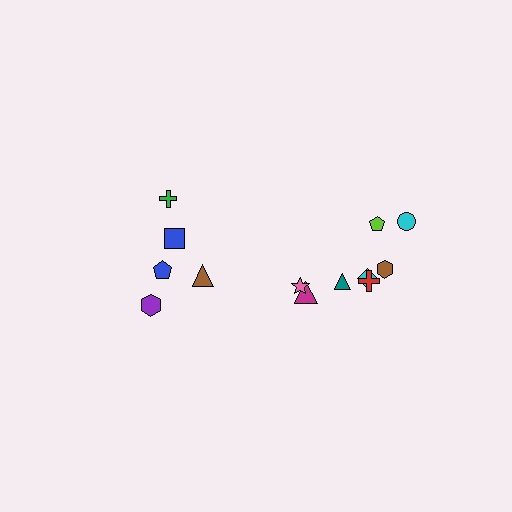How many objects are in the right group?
There are 8 objects.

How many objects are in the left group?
There are 5 objects.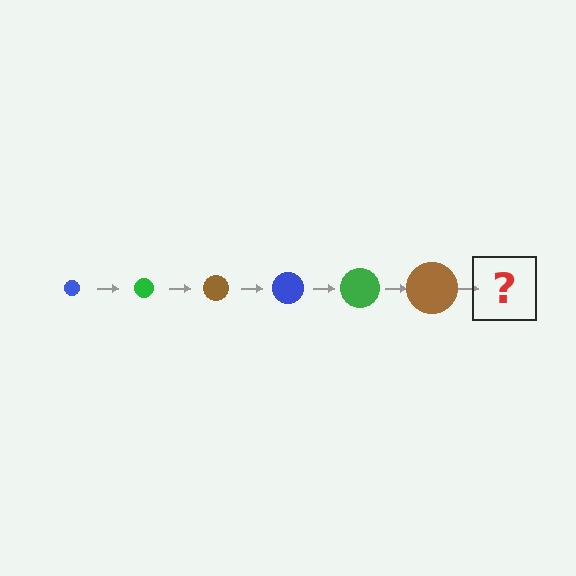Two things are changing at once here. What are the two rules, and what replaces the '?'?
The two rules are that the circle grows larger each step and the color cycles through blue, green, and brown. The '?' should be a blue circle, larger than the previous one.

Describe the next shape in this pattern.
It should be a blue circle, larger than the previous one.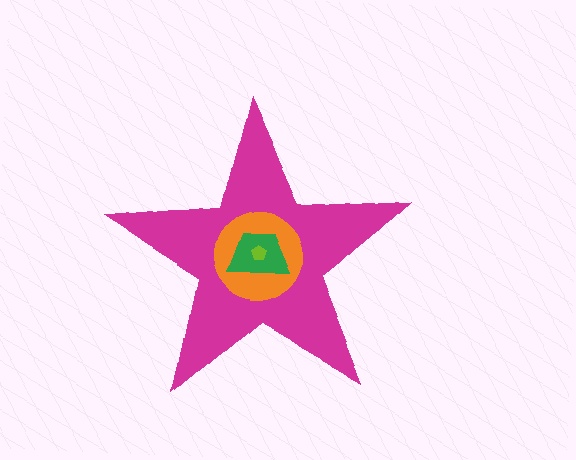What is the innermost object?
The lime pentagon.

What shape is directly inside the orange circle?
The green trapezoid.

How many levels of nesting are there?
4.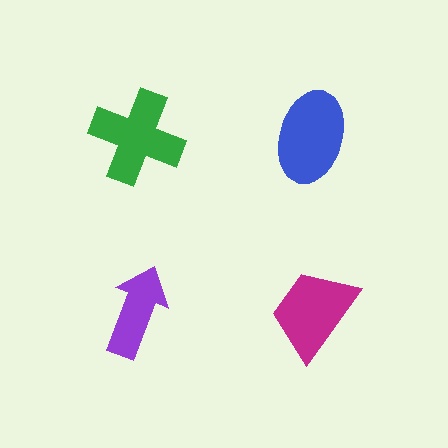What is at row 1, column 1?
A green cross.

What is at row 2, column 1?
A purple arrow.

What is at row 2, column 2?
A magenta trapezoid.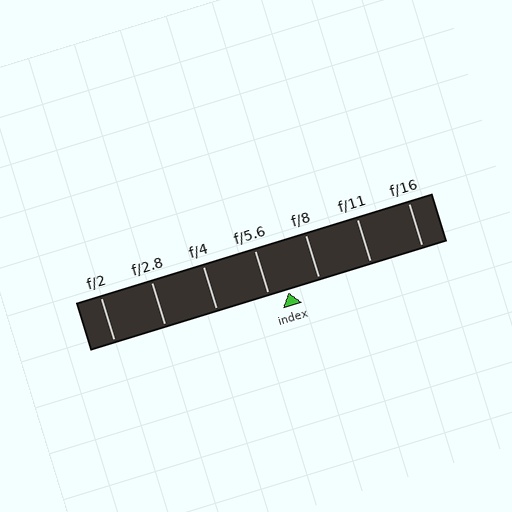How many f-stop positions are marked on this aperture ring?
There are 7 f-stop positions marked.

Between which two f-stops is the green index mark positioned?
The index mark is between f/5.6 and f/8.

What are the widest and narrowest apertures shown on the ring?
The widest aperture shown is f/2 and the narrowest is f/16.